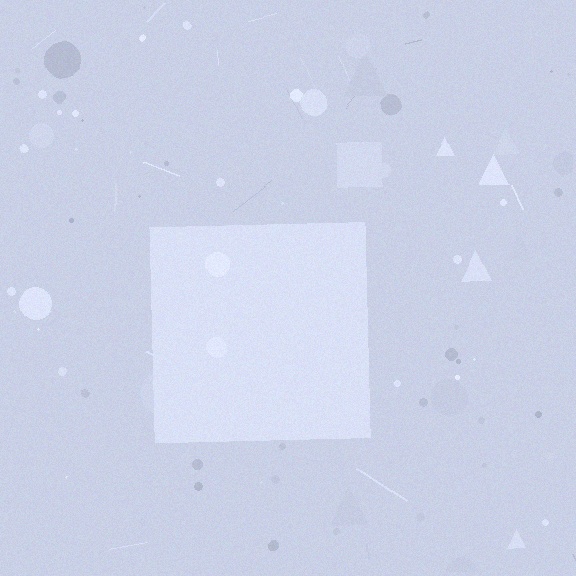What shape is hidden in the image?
A square is hidden in the image.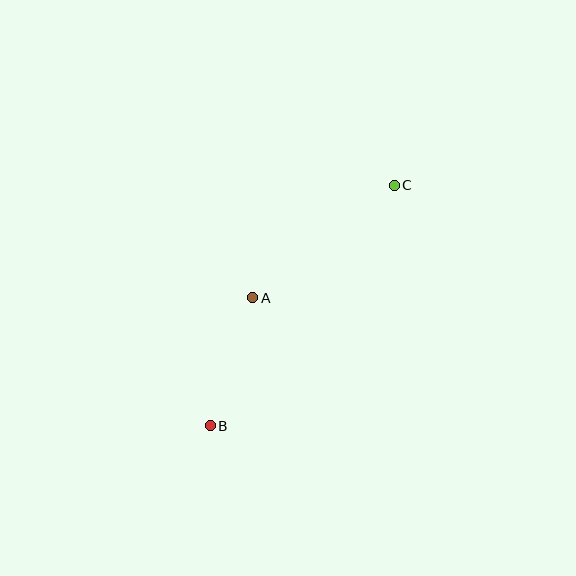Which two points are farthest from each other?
Points B and C are farthest from each other.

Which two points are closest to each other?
Points A and B are closest to each other.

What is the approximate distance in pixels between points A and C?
The distance between A and C is approximately 181 pixels.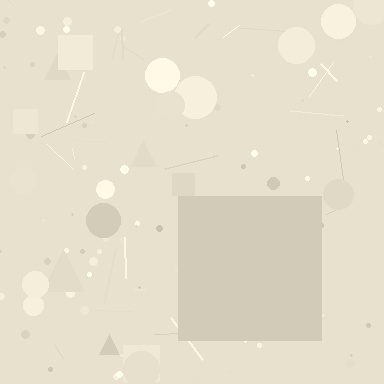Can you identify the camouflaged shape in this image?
The camouflaged shape is a square.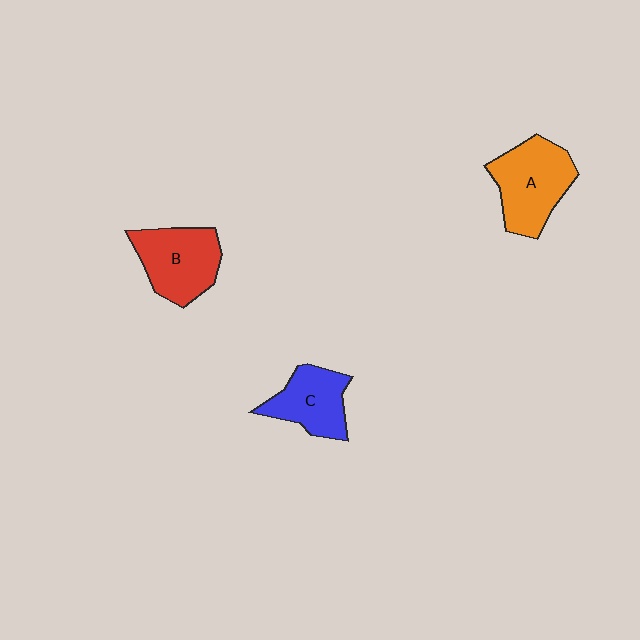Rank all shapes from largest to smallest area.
From largest to smallest: A (orange), B (red), C (blue).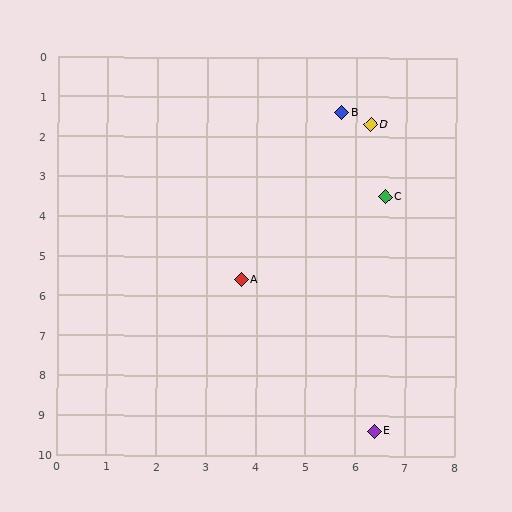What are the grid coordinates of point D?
Point D is at approximately (6.3, 1.7).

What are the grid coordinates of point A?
Point A is at approximately (3.7, 5.6).